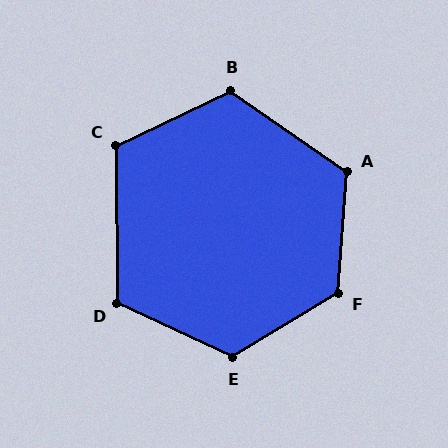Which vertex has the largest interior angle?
F, at approximately 125 degrees.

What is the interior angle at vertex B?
Approximately 119 degrees (obtuse).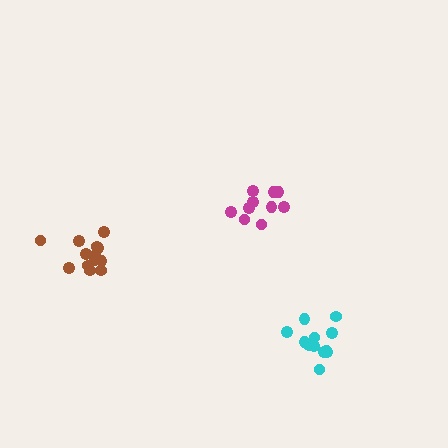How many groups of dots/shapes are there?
There are 3 groups.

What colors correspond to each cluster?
The clusters are colored: cyan, brown, magenta.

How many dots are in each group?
Group 1: 13 dots, Group 2: 13 dots, Group 3: 10 dots (36 total).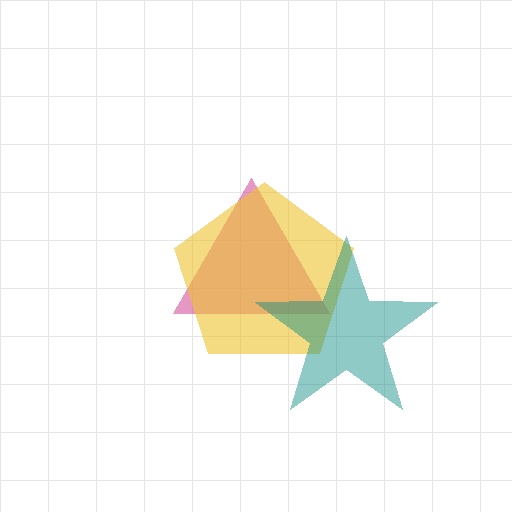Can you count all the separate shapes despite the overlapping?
Yes, there are 3 separate shapes.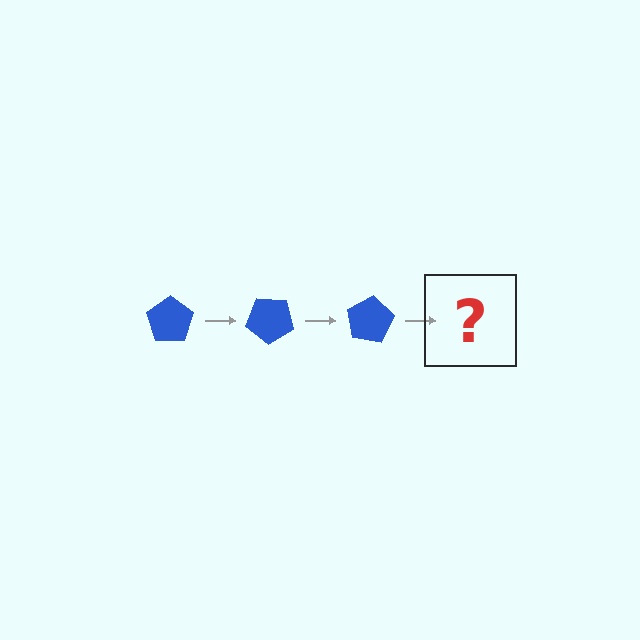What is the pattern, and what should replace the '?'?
The pattern is that the pentagon rotates 40 degrees each step. The '?' should be a blue pentagon rotated 120 degrees.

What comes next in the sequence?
The next element should be a blue pentagon rotated 120 degrees.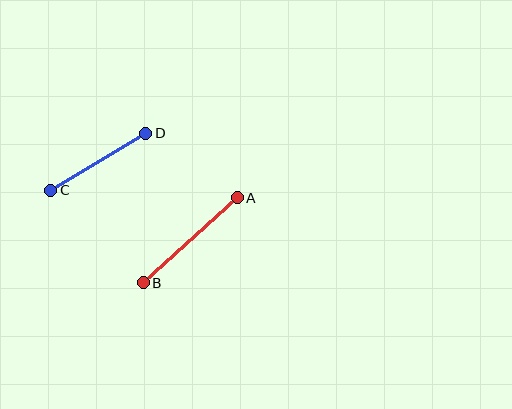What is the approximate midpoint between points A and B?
The midpoint is at approximately (190, 240) pixels.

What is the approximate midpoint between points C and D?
The midpoint is at approximately (98, 162) pixels.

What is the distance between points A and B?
The distance is approximately 127 pixels.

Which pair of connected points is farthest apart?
Points A and B are farthest apart.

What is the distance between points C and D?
The distance is approximately 111 pixels.